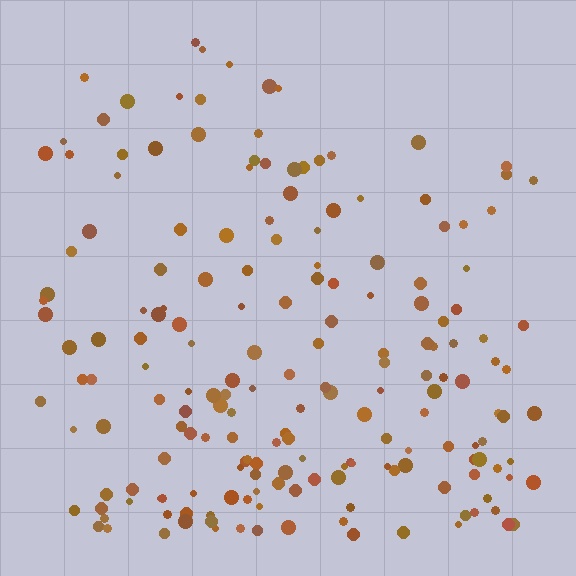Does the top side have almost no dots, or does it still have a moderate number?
Still a moderate number, just noticeably fewer than the bottom.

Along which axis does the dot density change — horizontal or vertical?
Vertical.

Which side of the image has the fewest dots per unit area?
The top.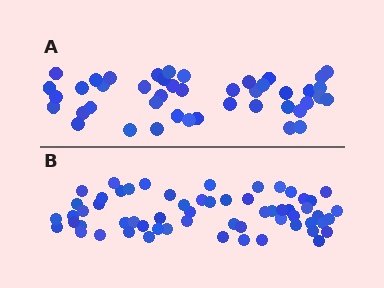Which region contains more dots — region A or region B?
Region B (the bottom region) has more dots.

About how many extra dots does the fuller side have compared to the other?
Region B has approximately 15 more dots than region A.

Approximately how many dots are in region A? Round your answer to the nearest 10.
About 40 dots. (The exact count is 44, which rounds to 40.)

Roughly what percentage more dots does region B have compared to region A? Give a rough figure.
About 35% more.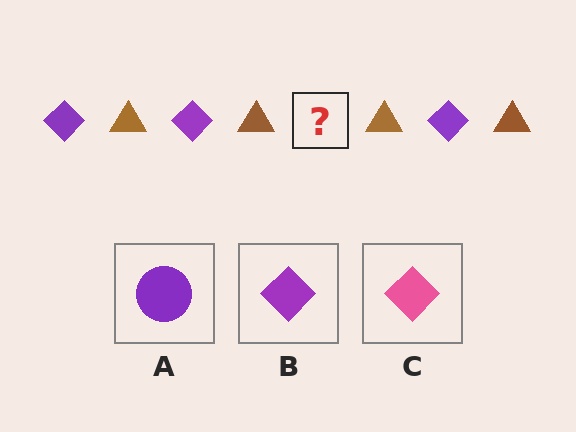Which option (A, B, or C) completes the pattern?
B.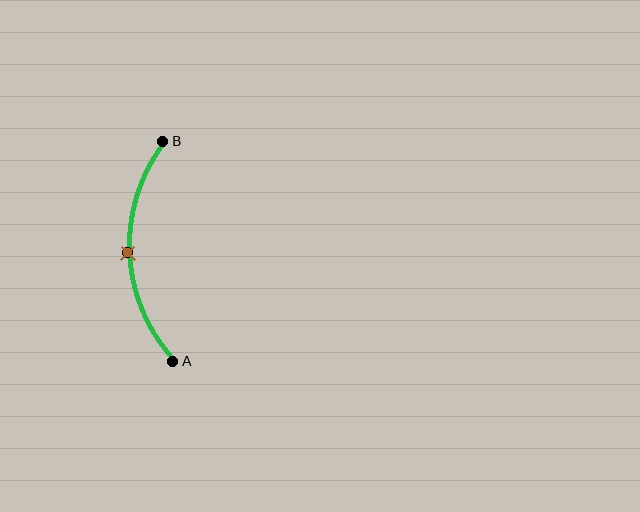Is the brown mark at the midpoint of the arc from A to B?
Yes. The brown mark lies on the arc at equal arc-length from both A and B — it is the arc midpoint.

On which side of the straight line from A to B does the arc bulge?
The arc bulges to the left of the straight line connecting A and B.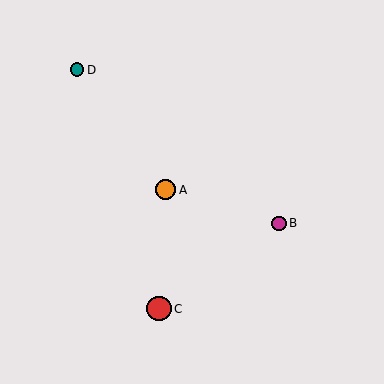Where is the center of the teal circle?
The center of the teal circle is at (77, 70).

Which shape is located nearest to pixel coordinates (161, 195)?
The orange circle (labeled A) at (166, 190) is nearest to that location.